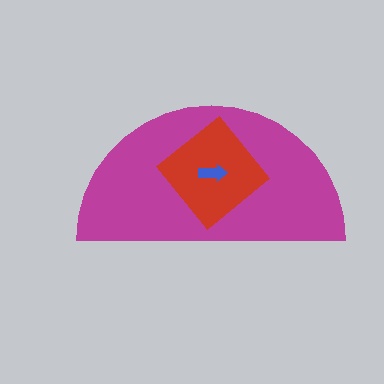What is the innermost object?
The blue arrow.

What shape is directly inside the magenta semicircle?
The red diamond.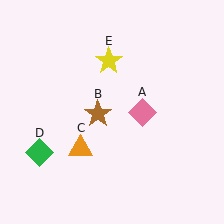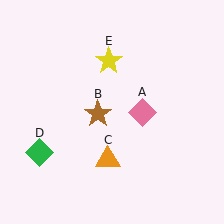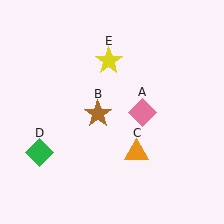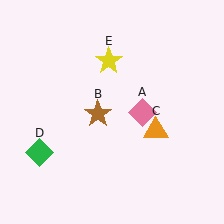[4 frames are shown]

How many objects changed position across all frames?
1 object changed position: orange triangle (object C).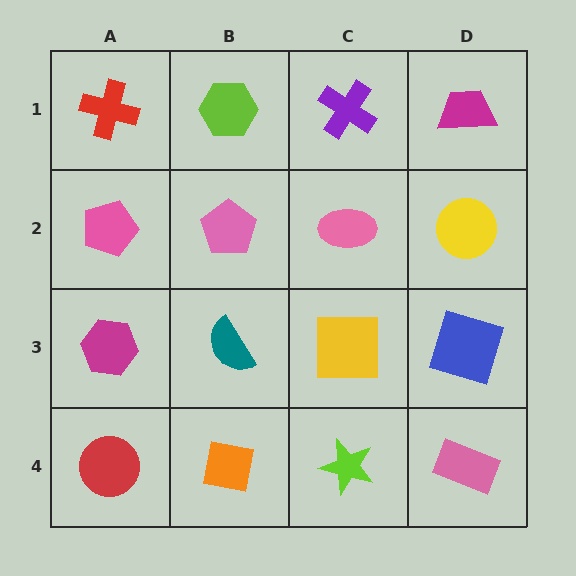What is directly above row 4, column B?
A teal semicircle.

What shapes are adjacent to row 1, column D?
A yellow circle (row 2, column D), a purple cross (row 1, column C).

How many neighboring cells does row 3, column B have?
4.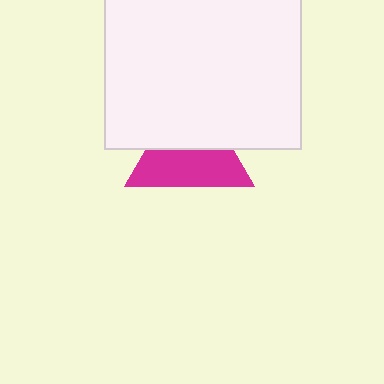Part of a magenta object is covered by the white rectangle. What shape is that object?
It is a triangle.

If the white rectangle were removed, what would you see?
You would see the complete magenta triangle.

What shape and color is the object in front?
The object in front is a white rectangle.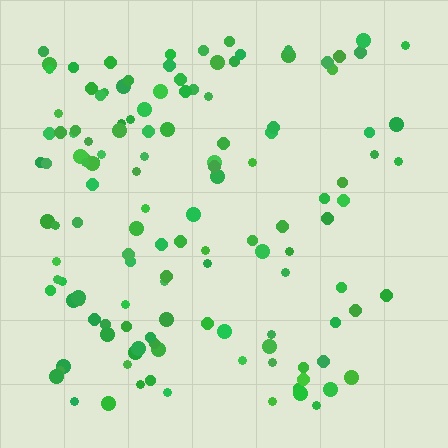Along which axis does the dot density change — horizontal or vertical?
Horizontal.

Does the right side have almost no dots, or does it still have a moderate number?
Still a moderate number, just noticeably fewer than the left.